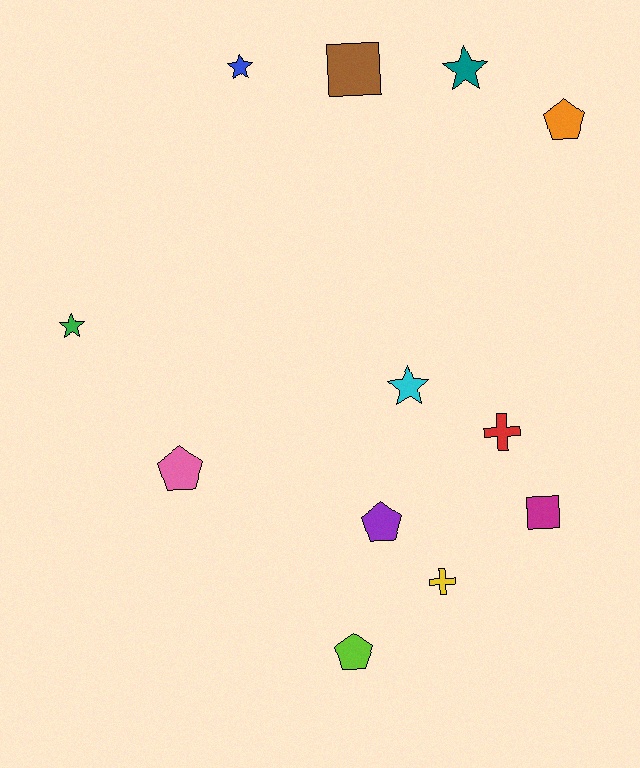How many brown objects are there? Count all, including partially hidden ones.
There is 1 brown object.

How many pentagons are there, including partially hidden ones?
There are 4 pentagons.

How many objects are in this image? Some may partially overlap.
There are 12 objects.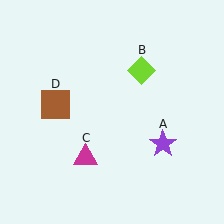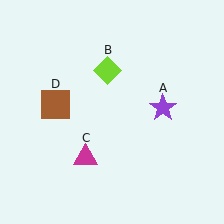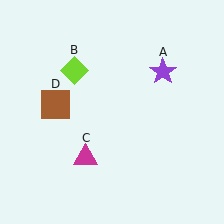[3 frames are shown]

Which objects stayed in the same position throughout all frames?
Magenta triangle (object C) and brown square (object D) remained stationary.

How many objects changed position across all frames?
2 objects changed position: purple star (object A), lime diamond (object B).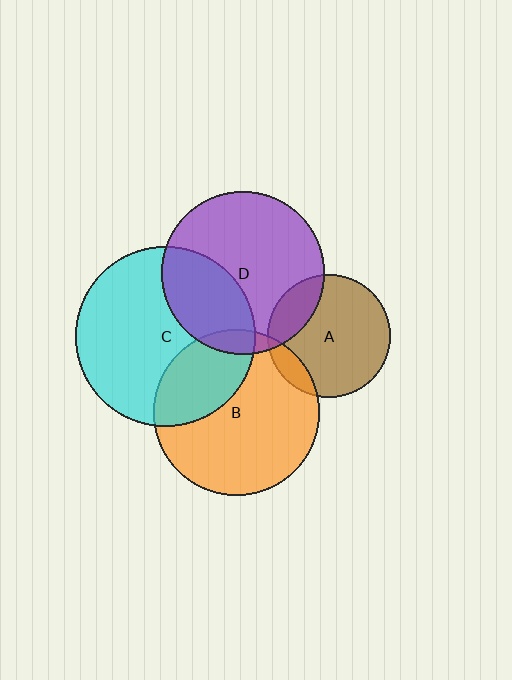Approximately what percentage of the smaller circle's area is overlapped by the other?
Approximately 20%.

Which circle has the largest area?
Circle C (cyan).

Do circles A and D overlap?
Yes.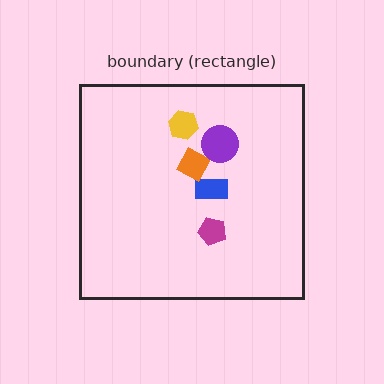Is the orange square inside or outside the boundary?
Inside.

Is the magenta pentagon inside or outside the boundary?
Inside.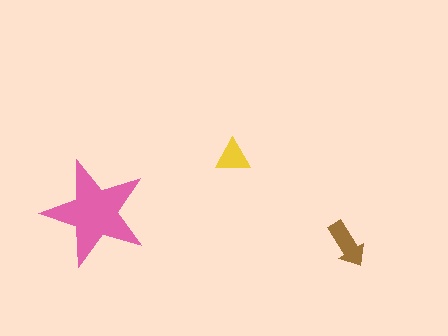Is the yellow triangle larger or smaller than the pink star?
Smaller.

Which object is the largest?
The pink star.